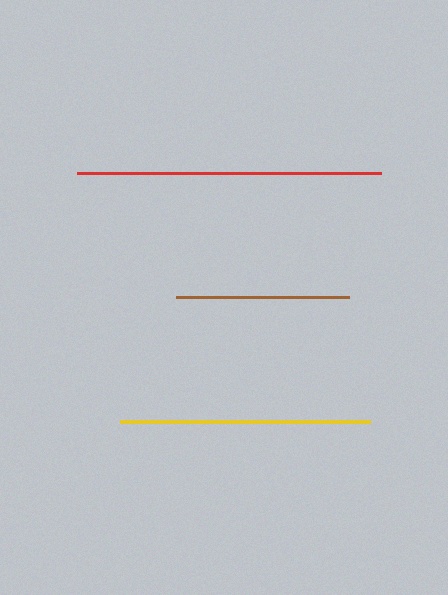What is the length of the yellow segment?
The yellow segment is approximately 250 pixels long.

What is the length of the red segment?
The red segment is approximately 304 pixels long.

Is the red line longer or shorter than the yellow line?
The red line is longer than the yellow line.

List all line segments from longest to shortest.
From longest to shortest: red, yellow, brown.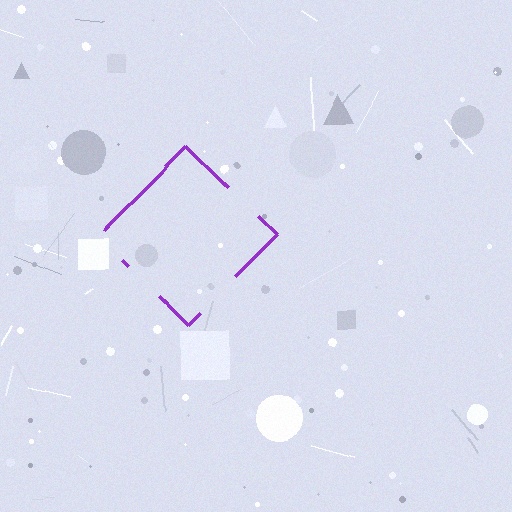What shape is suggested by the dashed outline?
The dashed outline suggests a diamond.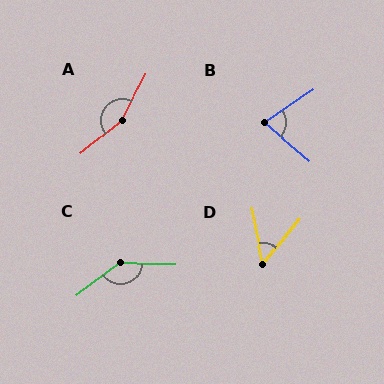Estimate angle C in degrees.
Approximately 142 degrees.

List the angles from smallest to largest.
D (50°), B (74°), C (142°), A (156°).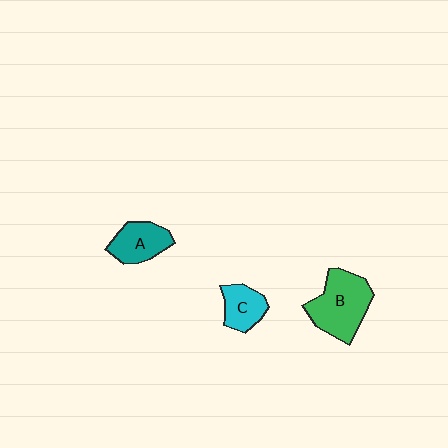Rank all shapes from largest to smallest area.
From largest to smallest: B (green), A (teal), C (cyan).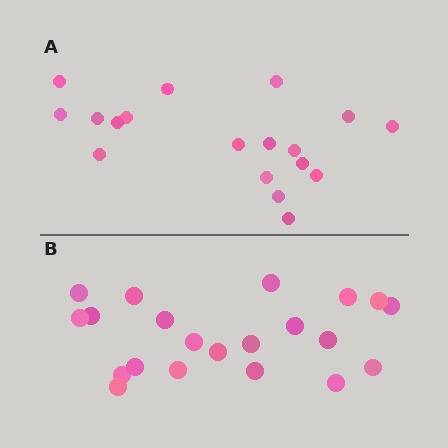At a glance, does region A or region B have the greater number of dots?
Region B (the bottom region) has more dots.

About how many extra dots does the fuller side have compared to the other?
Region B has just a few more — roughly 2 or 3 more dots than region A.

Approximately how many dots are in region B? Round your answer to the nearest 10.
About 20 dots. (The exact count is 21, which rounds to 20.)